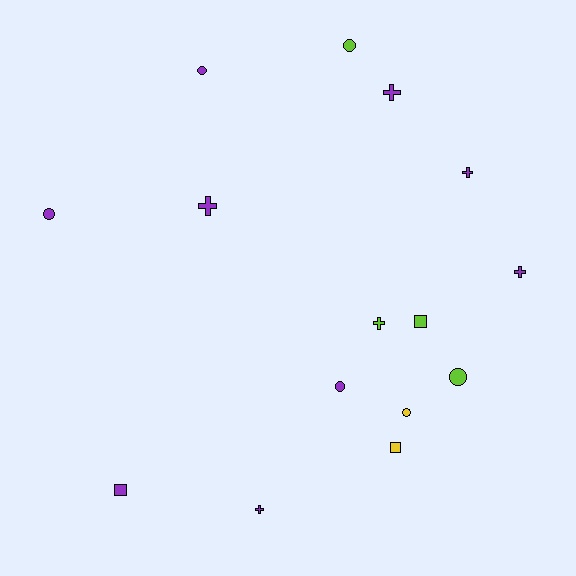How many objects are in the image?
There are 15 objects.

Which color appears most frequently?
Purple, with 9 objects.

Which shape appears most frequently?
Cross, with 6 objects.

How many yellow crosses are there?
There are no yellow crosses.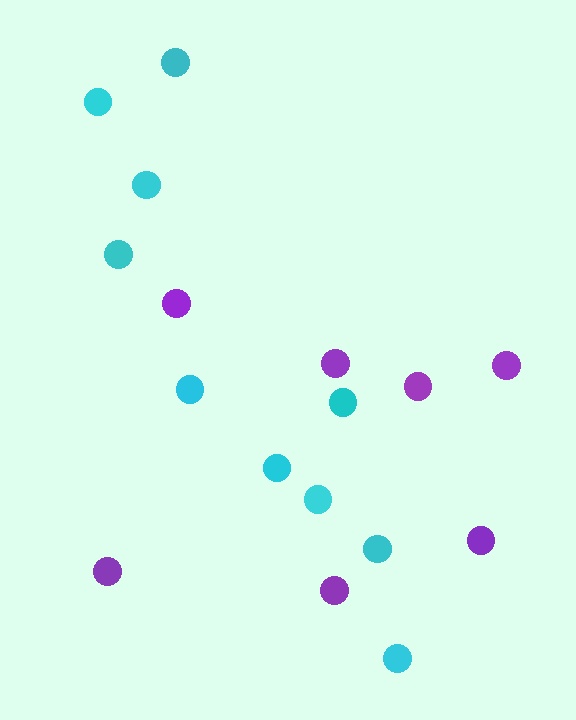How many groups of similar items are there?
There are 2 groups: one group of cyan circles (10) and one group of purple circles (7).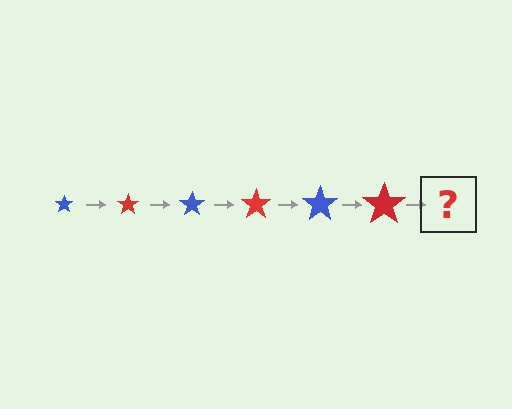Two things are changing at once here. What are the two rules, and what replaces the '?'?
The two rules are that the star grows larger each step and the color cycles through blue and red. The '?' should be a blue star, larger than the previous one.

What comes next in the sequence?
The next element should be a blue star, larger than the previous one.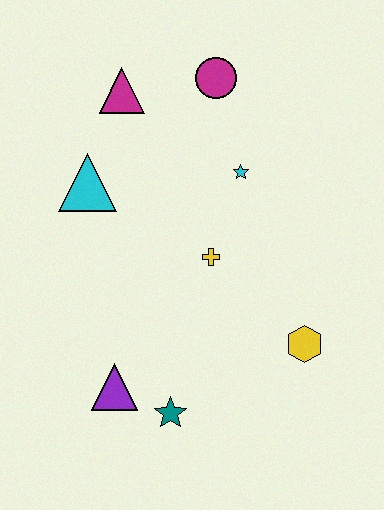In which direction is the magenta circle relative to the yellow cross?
The magenta circle is above the yellow cross.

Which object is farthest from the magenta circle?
The teal star is farthest from the magenta circle.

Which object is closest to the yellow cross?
The cyan star is closest to the yellow cross.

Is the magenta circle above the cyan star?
Yes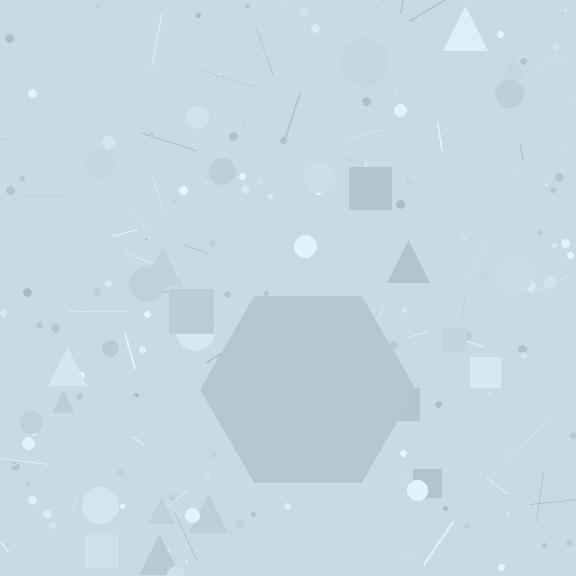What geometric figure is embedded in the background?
A hexagon is embedded in the background.